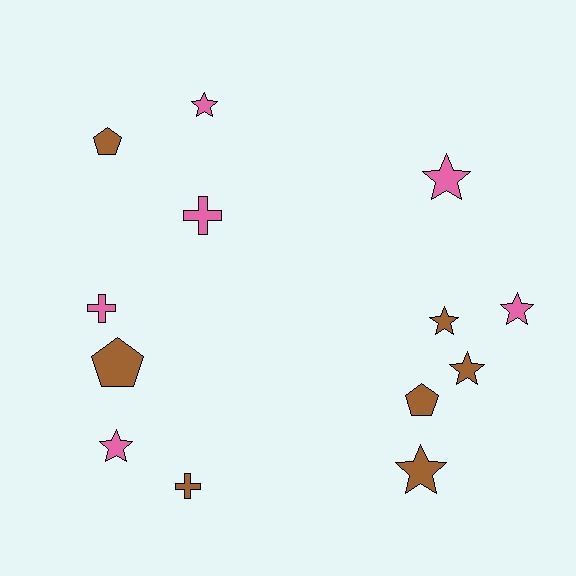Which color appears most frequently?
Brown, with 7 objects.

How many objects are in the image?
There are 13 objects.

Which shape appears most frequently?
Star, with 7 objects.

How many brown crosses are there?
There is 1 brown cross.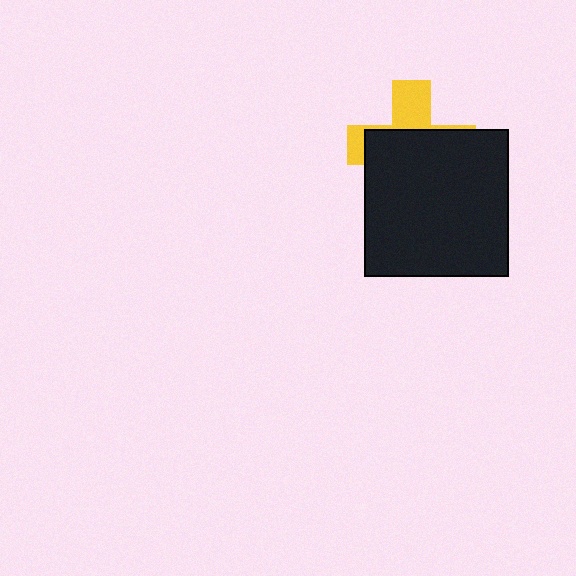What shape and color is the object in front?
The object in front is a black rectangle.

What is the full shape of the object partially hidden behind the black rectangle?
The partially hidden object is a yellow cross.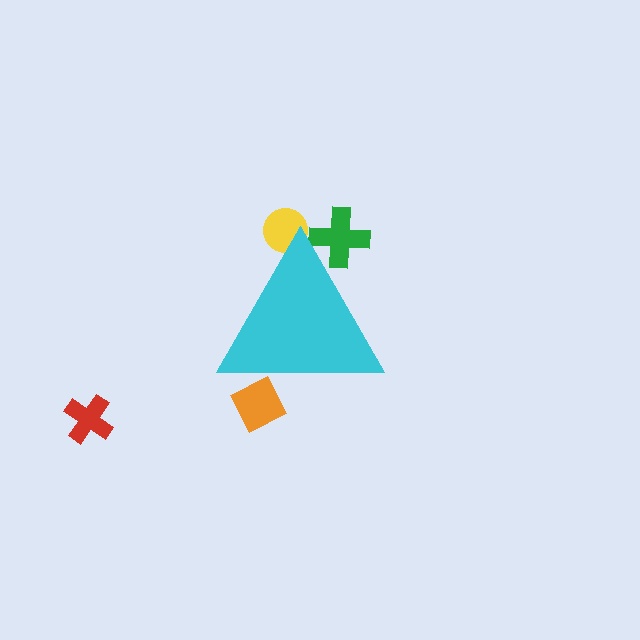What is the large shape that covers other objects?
A cyan triangle.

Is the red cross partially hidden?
No, the red cross is fully visible.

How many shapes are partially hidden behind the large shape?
3 shapes are partially hidden.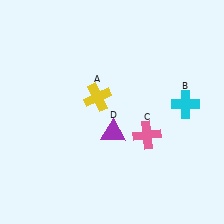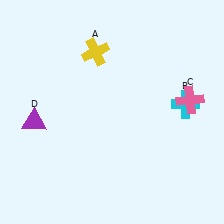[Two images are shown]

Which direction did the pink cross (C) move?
The pink cross (C) moved right.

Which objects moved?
The objects that moved are: the yellow cross (A), the pink cross (C), the purple triangle (D).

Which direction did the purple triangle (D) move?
The purple triangle (D) moved left.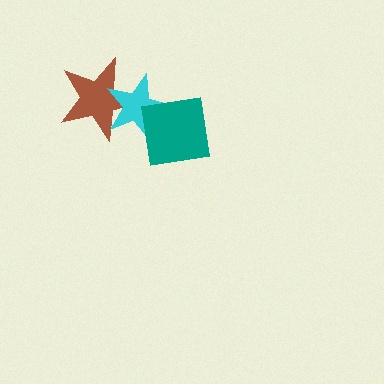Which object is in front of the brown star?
The cyan star is in front of the brown star.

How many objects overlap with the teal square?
1 object overlaps with the teal square.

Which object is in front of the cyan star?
The teal square is in front of the cyan star.